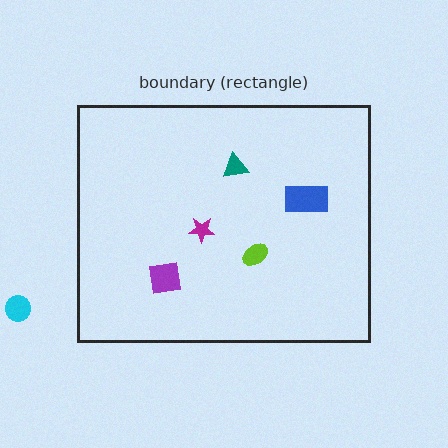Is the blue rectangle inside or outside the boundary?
Inside.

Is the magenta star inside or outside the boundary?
Inside.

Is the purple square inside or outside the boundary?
Inside.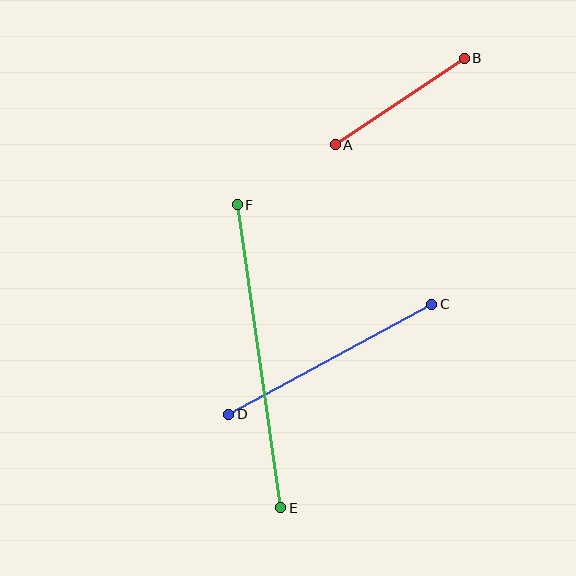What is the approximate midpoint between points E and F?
The midpoint is at approximately (259, 356) pixels.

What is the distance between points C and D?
The distance is approximately 231 pixels.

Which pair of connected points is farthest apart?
Points E and F are farthest apart.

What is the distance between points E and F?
The distance is approximately 306 pixels.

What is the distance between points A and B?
The distance is approximately 155 pixels.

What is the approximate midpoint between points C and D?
The midpoint is at approximately (330, 359) pixels.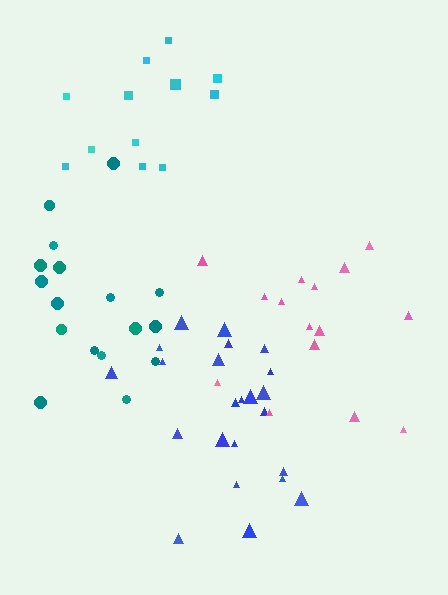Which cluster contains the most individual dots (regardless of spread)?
Blue (23).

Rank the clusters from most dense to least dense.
teal, blue, pink, cyan.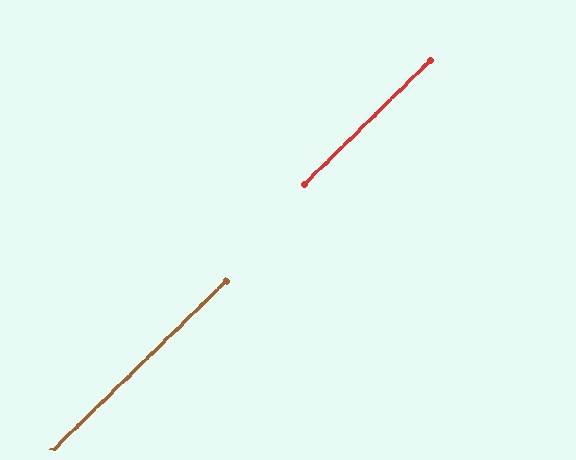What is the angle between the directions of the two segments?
Approximately 0 degrees.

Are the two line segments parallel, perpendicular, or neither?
Parallel — their directions differ by only 0.1°.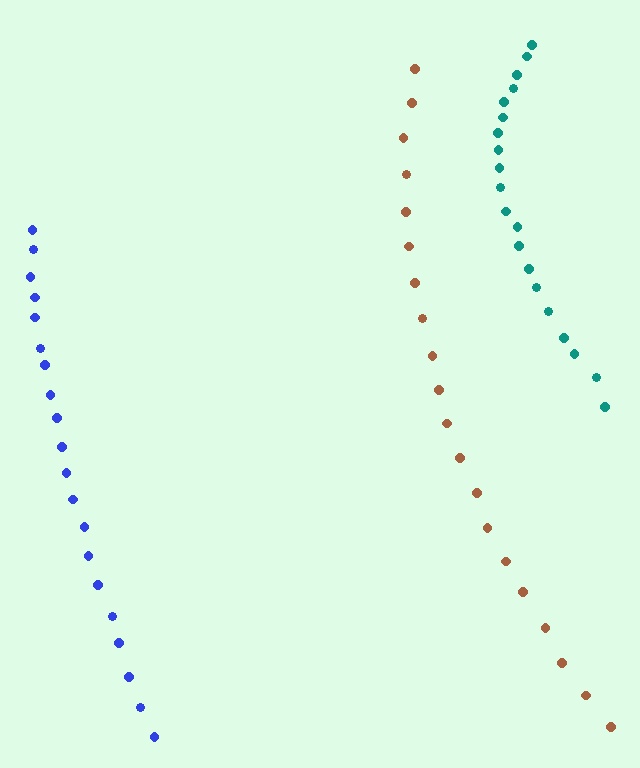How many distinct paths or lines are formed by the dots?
There are 3 distinct paths.